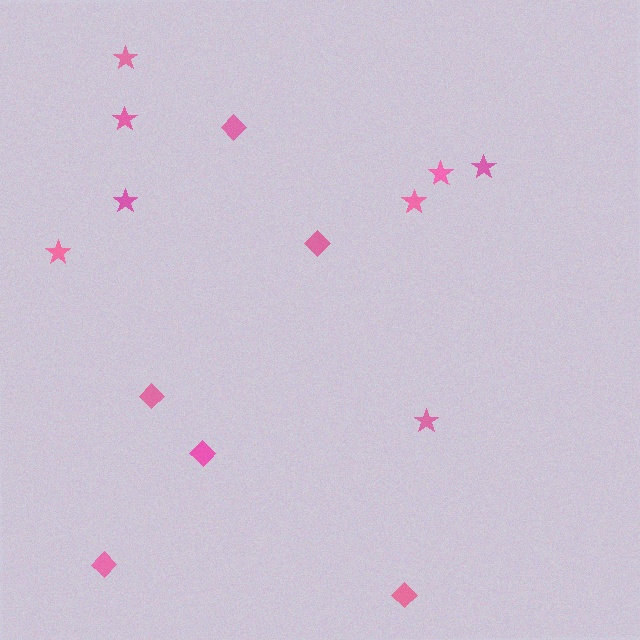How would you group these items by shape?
There are 2 groups: one group of stars (8) and one group of diamonds (6).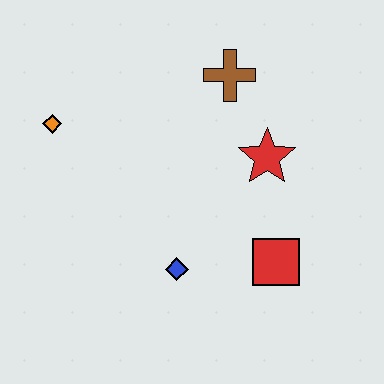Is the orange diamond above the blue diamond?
Yes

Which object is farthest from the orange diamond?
The red square is farthest from the orange diamond.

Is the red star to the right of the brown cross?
Yes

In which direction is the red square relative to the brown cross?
The red square is below the brown cross.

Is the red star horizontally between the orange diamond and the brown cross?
No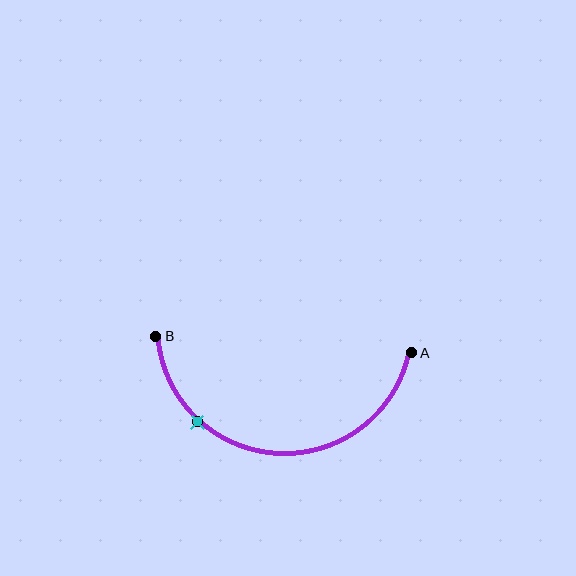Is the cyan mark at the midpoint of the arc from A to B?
No. The cyan mark lies on the arc but is closer to endpoint B. The arc midpoint would be at the point on the curve equidistant along the arc from both A and B.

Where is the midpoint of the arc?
The arc midpoint is the point on the curve farthest from the straight line joining A and B. It sits below that line.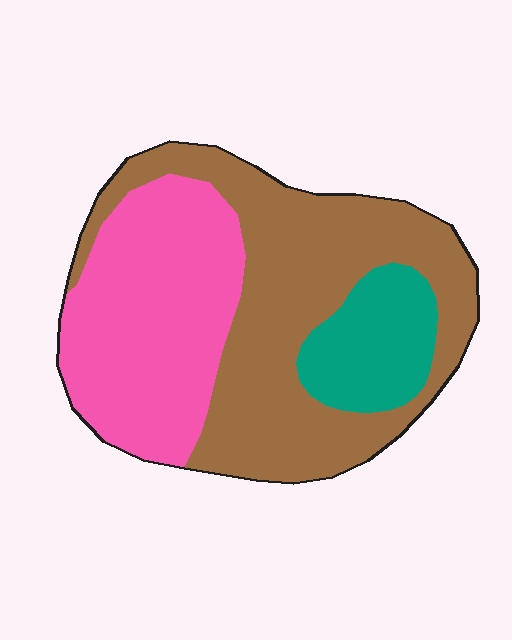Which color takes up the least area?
Teal, at roughly 15%.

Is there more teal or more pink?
Pink.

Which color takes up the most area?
Brown, at roughly 50%.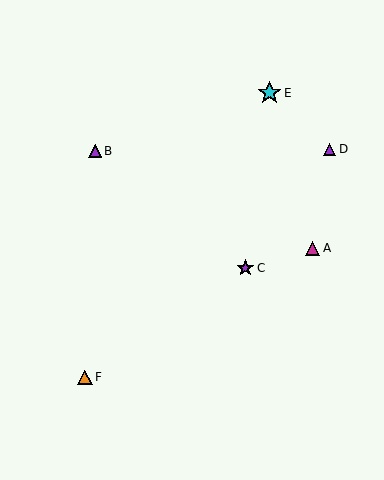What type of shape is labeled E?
Shape E is a cyan star.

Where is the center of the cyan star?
The center of the cyan star is at (270, 93).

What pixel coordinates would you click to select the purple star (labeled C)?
Click at (245, 268) to select the purple star C.